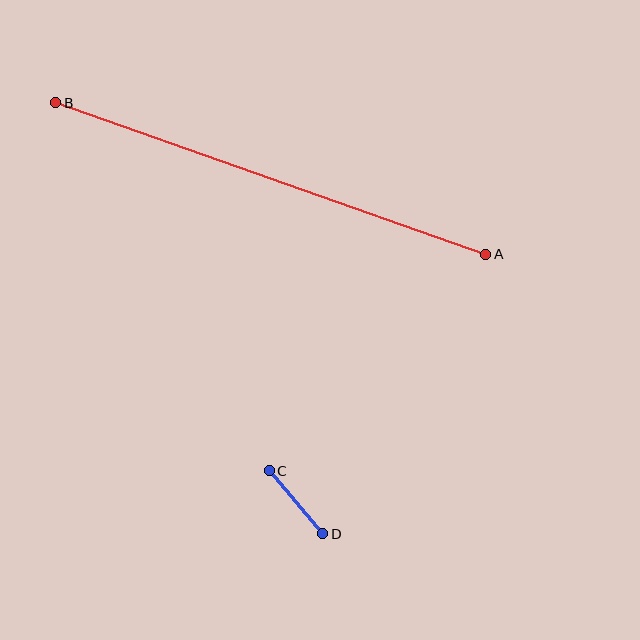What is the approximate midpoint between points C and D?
The midpoint is at approximately (296, 502) pixels.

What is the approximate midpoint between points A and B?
The midpoint is at approximately (271, 179) pixels.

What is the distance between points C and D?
The distance is approximately 83 pixels.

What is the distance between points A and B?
The distance is approximately 456 pixels.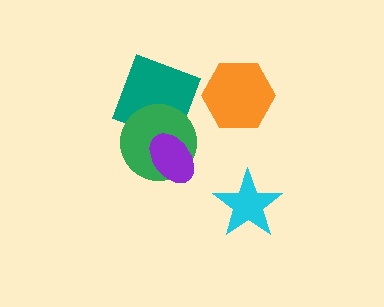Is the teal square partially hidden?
Yes, it is partially covered by another shape.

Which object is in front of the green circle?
The purple ellipse is in front of the green circle.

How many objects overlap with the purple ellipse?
1 object overlaps with the purple ellipse.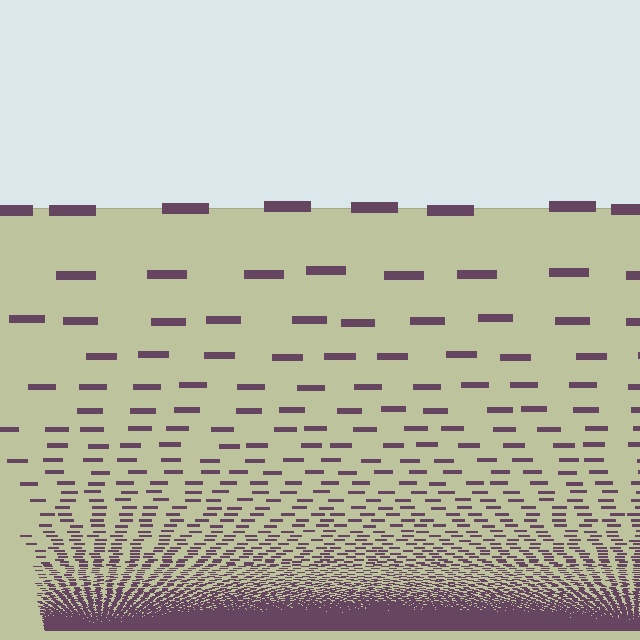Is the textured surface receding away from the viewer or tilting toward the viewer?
The surface appears to tilt toward the viewer. Texture elements get larger and sparser toward the top.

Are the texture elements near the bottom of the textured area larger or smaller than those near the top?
Smaller. The gradient is inverted — elements near the bottom are smaller and denser.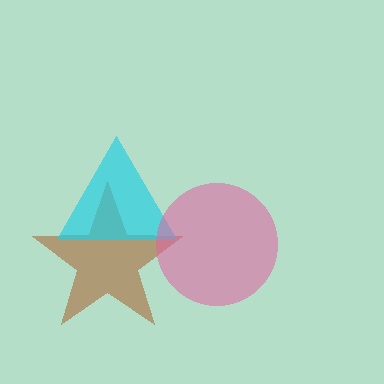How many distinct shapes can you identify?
There are 3 distinct shapes: a brown star, a cyan triangle, a pink circle.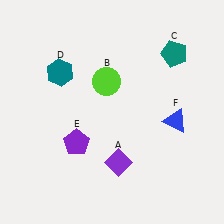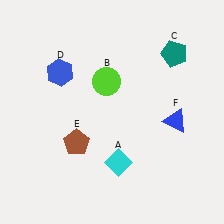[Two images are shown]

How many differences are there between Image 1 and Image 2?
There are 3 differences between the two images.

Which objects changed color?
A changed from purple to cyan. D changed from teal to blue. E changed from purple to brown.